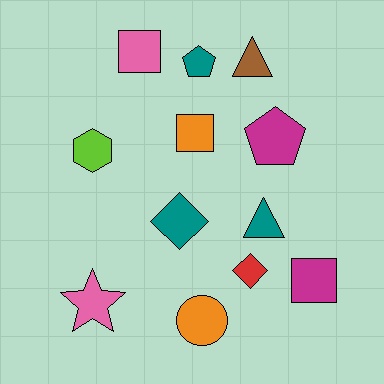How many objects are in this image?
There are 12 objects.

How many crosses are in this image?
There are no crosses.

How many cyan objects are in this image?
There are no cyan objects.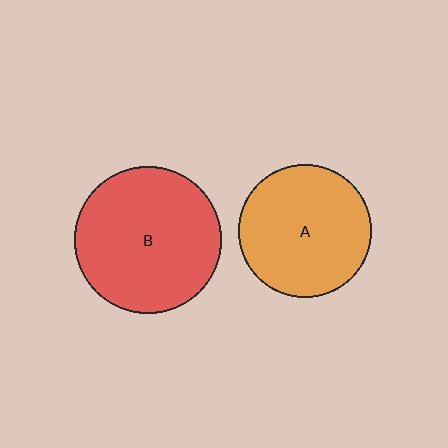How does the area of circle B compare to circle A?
Approximately 1.2 times.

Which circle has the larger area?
Circle B (red).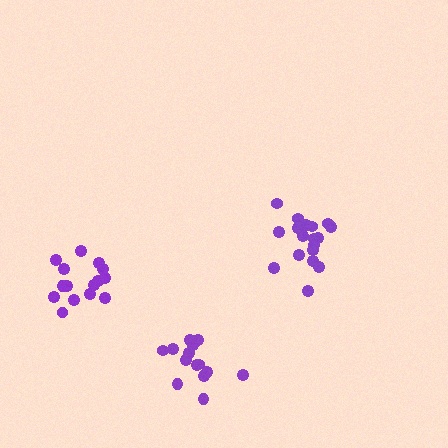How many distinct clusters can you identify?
There are 3 distinct clusters.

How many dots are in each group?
Group 1: 18 dots, Group 2: 14 dots, Group 3: 15 dots (47 total).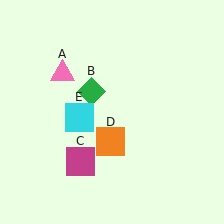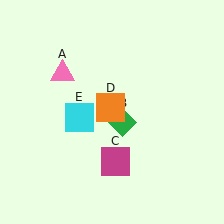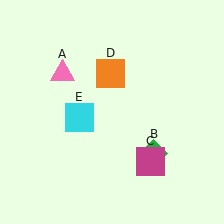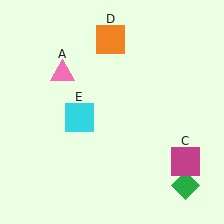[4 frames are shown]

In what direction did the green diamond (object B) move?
The green diamond (object B) moved down and to the right.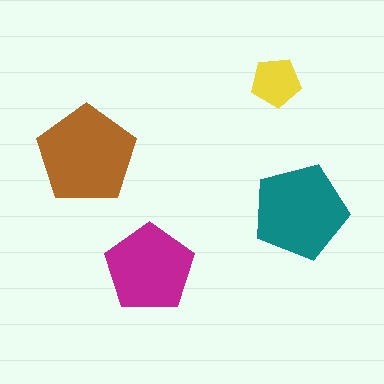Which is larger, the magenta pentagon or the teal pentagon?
The teal one.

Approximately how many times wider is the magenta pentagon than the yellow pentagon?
About 2 times wider.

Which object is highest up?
The yellow pentagon is topmost.